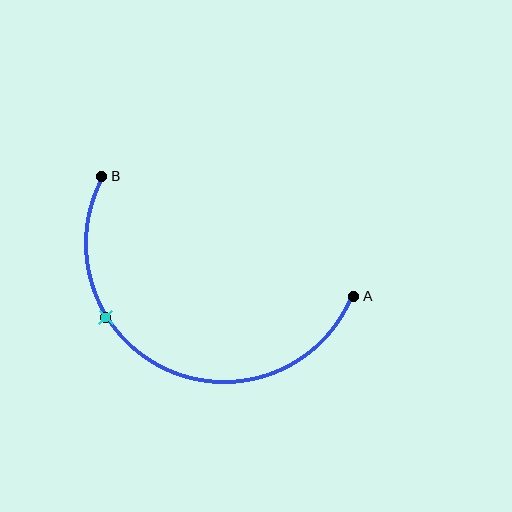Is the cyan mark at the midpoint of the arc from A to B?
No. The cyan mark lies on the arc but is closer to endpoint B. The arc midpoint would be at the point on the curve equidistant along the arc from both A and B.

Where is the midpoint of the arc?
The arc midpoint is the point on the curve farthest from the straight line joining A and B. It sits below that line.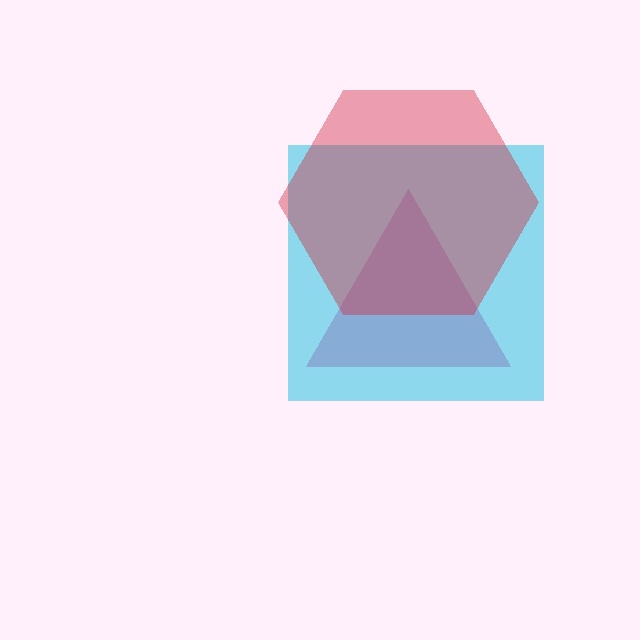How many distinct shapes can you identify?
There are 3 distinct shapes: a pink triangle, a cyan square, a red hexagon.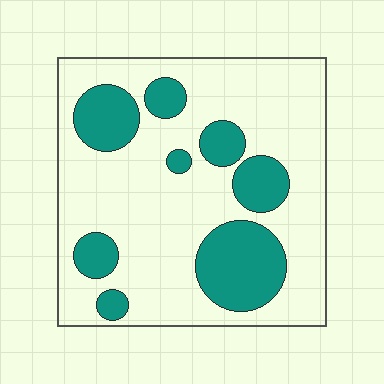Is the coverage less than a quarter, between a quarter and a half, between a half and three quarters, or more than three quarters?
Between a quarter and a half.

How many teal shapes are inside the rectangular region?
8.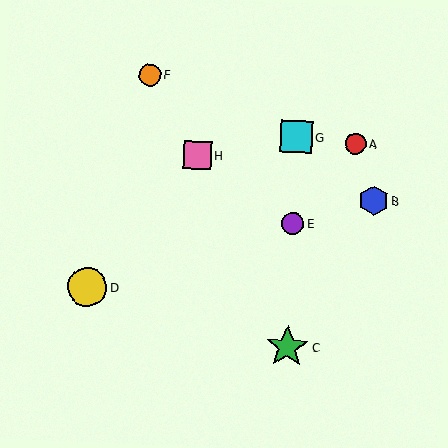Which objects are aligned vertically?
Objects C, E, G are aligned vertically.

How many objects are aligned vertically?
3 objects (C, E, G) are aligned vertically.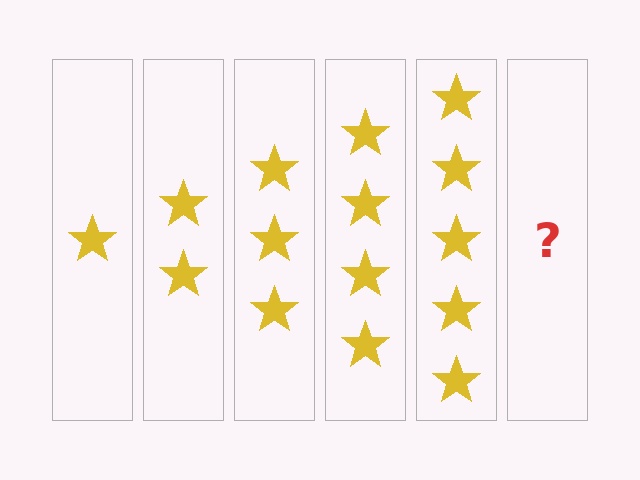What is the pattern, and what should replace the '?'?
The pattern is that each step adds one more star. The '?' should be 6 stars.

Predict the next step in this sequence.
The next step is 6 stars.